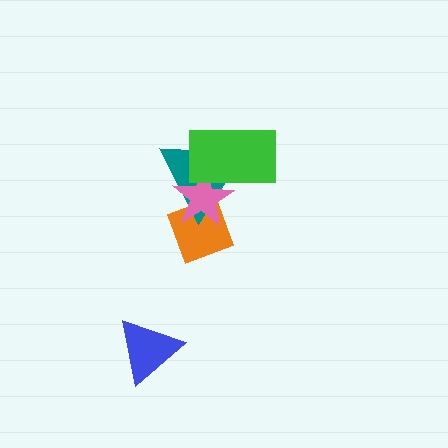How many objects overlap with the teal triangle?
3 objects overlap with the teal triangle.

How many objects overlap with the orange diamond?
2 objects overlap with the orange diamond.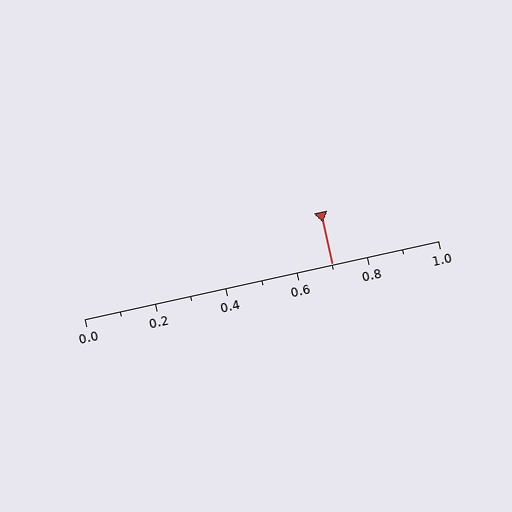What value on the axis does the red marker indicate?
The marker indicates approximately 0.7.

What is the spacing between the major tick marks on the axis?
The major ticks are spaced 0.2 apart.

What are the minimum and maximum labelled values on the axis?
The axis runs from 0.0 to 1.0.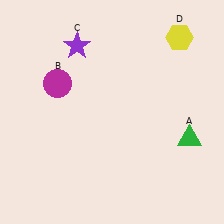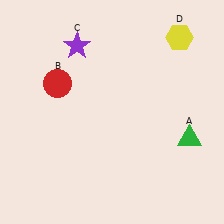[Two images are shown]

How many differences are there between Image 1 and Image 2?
There is 1 difference between the two images.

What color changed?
The circle (B) changed from magenta in Image 1 to red in Image 2.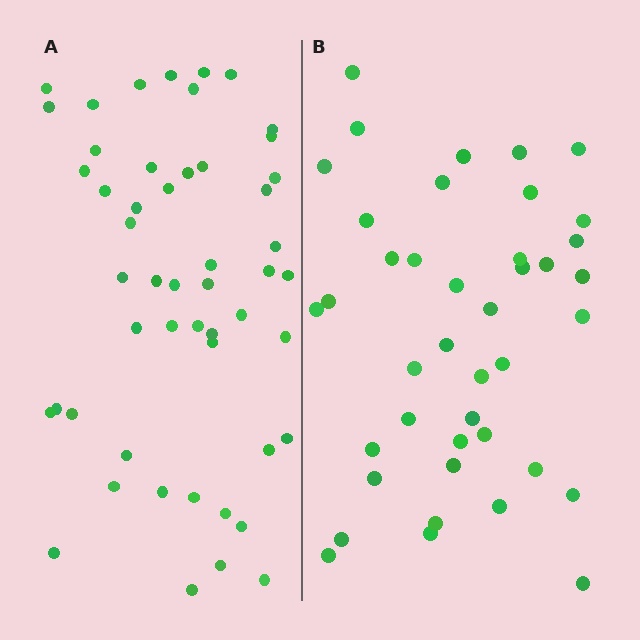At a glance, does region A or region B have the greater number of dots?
Region A (the left region) has more dots.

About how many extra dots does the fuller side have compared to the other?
Region A has roughly 10 or so more dots than region B.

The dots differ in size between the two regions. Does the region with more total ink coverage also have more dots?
No. Region B has more total ink coverage because its dots are larger, but region A actually contains more individual dots. Total area can be misleading — the number of items is what matters here.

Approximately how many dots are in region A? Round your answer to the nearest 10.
About 50 dots. (The exact count is 51, which rounds to 50.)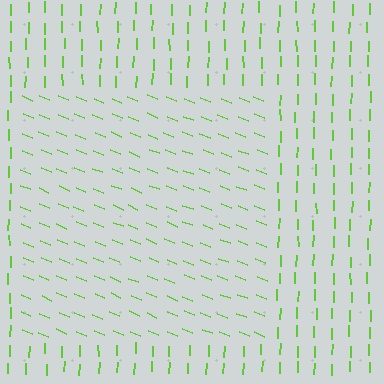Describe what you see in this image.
The image is filled with small lime line segments. A rectangle region in the image has lines oriented differently from the surrounding lines, creating a visible texture boundary.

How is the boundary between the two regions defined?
The boundary is defined purely by a change in line orientation (approximately 69 degrees difference). All lines are the same color and thickness.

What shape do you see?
I see a rectangle.